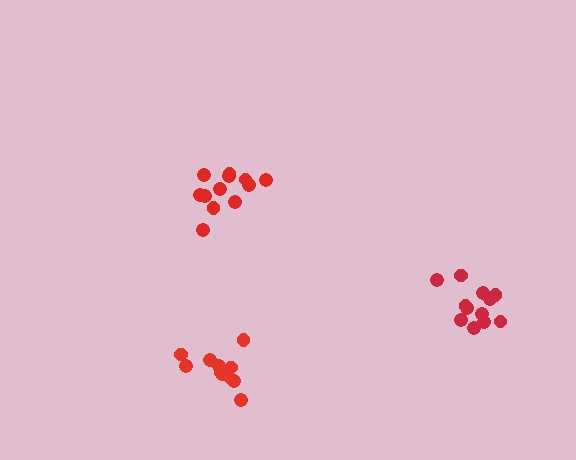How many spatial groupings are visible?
There are 3 spatial groupings.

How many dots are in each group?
Group 1: 12 dots, Group 2: 12 dots, Group 3: 12 dots (36 total).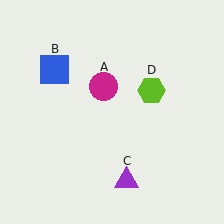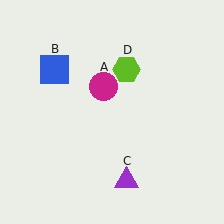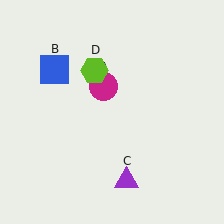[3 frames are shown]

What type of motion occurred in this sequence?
The lime hexagon (object D) rotated counterclockwise around the center of the scene.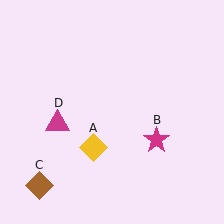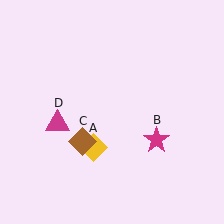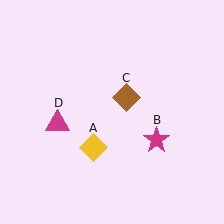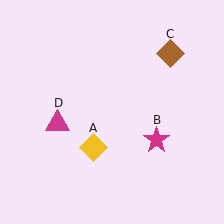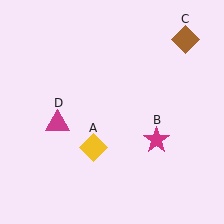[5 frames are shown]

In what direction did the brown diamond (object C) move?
The brown diamond (object C) moved up and to the right.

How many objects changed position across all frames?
1 object changed position: brown diamond (object C).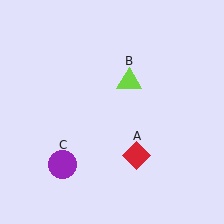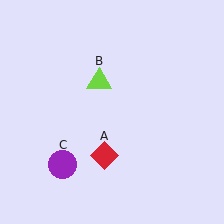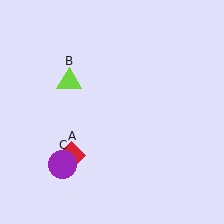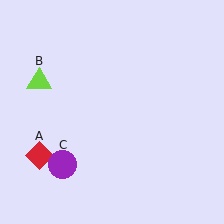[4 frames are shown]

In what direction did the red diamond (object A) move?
The red diamond (object A) moved left.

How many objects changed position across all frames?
2 objects changed position: red diamond (object A), lime triangle (object B).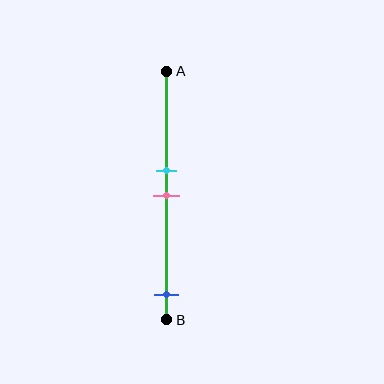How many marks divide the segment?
There are 3 marks dividing the segment.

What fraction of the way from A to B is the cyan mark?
The cyan mark is approximately 40% (0.4) of the way from A to B.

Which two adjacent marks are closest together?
The cyan and pink marks are the closest adjacent pair.